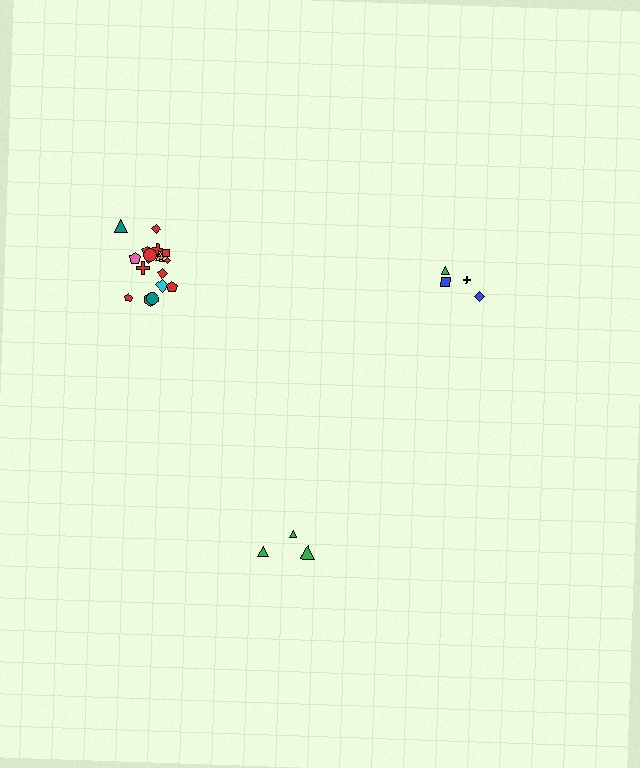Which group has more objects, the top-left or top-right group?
The top-left group.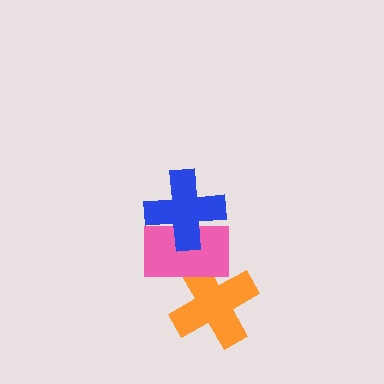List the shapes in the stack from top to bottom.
From top to bottom: the blue cross, the pink rectangle, the orange cross.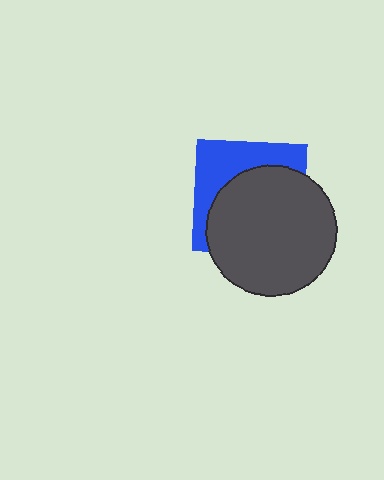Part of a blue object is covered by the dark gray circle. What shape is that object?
It is a square.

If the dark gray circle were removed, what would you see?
You would see the complete blue square.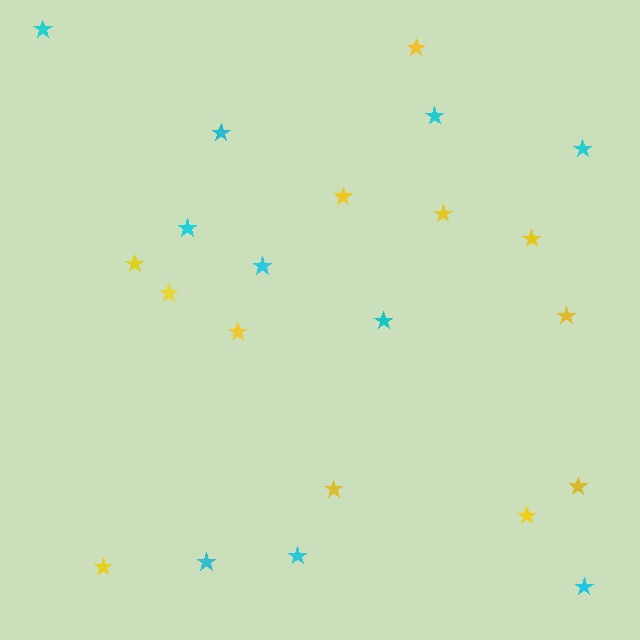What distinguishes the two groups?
There are 2 groups: one group of cyan stars (10) and one group of yellow stars (12).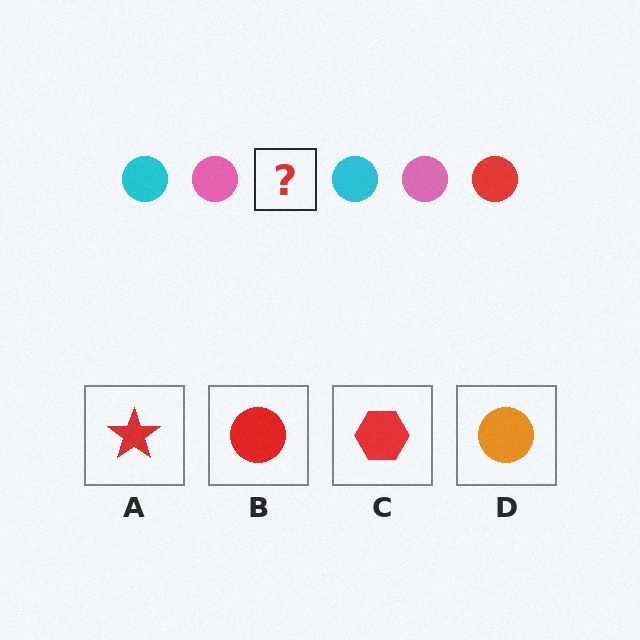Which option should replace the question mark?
Option B.